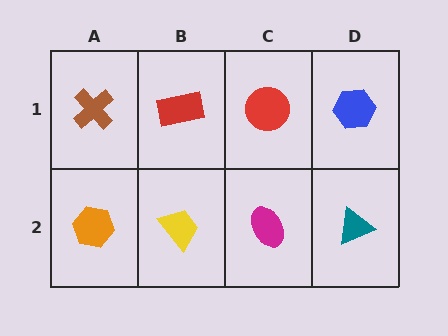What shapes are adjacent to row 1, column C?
A magenta ellipse (row 2, column C), a red rectangle (row 1, column B), a blue hexagon (row 1, column D).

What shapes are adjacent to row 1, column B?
A yellow trapezoid (row 2, column B), a brown cross (row 1, column A), a red circle (row 1, column C).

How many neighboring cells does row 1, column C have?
3.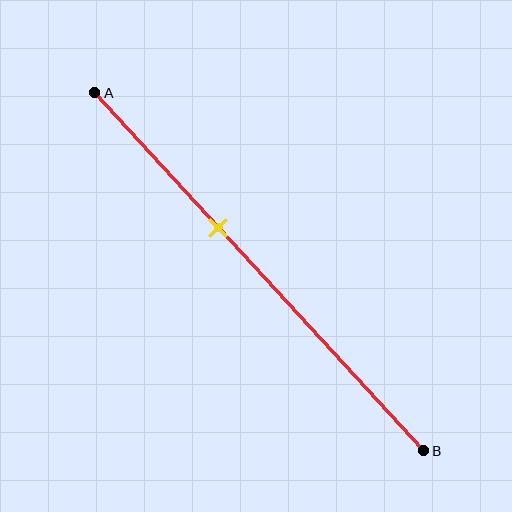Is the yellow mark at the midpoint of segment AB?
No, the mark is at about 40% from A, not at the 50% midpoint.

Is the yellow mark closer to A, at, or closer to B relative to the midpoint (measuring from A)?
The yellow mark is closer to point A than the midpoint of segment AB.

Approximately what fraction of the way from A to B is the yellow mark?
The yellow mark is approximately 40% of the way from A to B.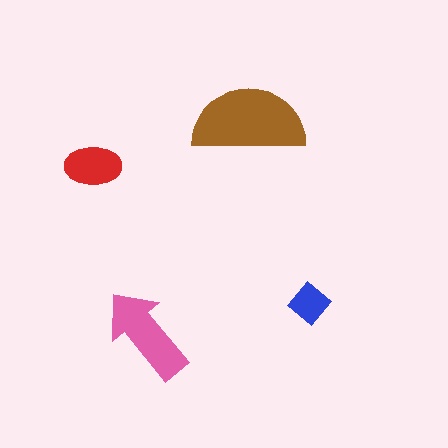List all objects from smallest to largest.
The blue diamond, the red ellipse, the pink arrow, the brown semicircle.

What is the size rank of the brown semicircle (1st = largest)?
1st.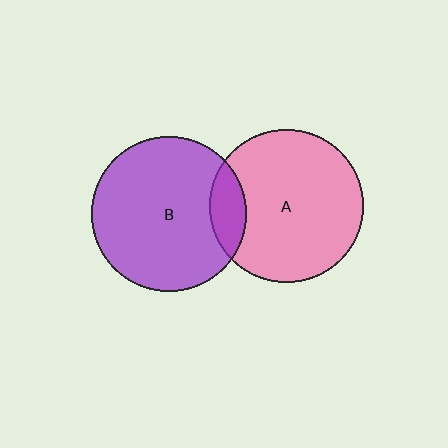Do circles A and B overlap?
Yes.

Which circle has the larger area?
Circle B (purple).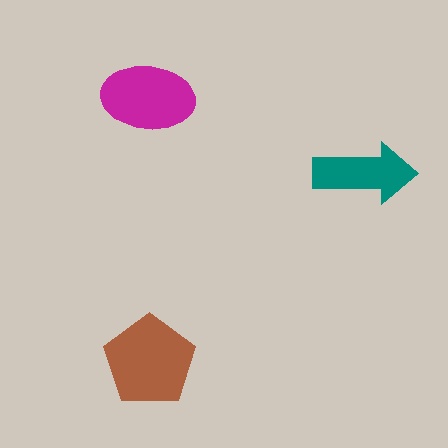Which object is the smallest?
The teal arrow.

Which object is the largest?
The brown pentagon.